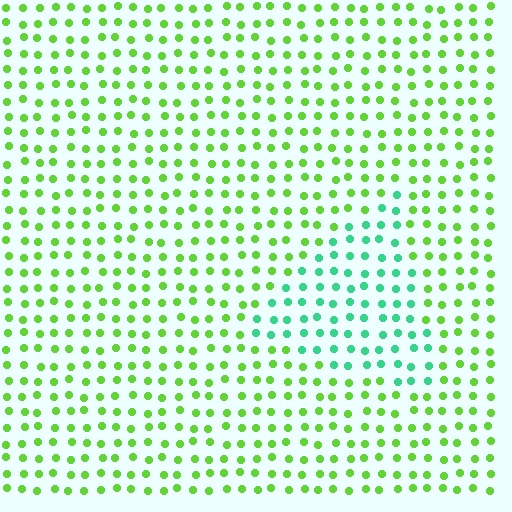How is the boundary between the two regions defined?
The boundary is defined purely by a slight shift in hue (about 49 degrees). Spacing, size, and orientation are identical on both sides.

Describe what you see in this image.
The image is filled with small lime elements in a uniform arrangement. A triangle-shaped region is visible where the elements are tinted to a slightly different hue, forming a subtle color boundary.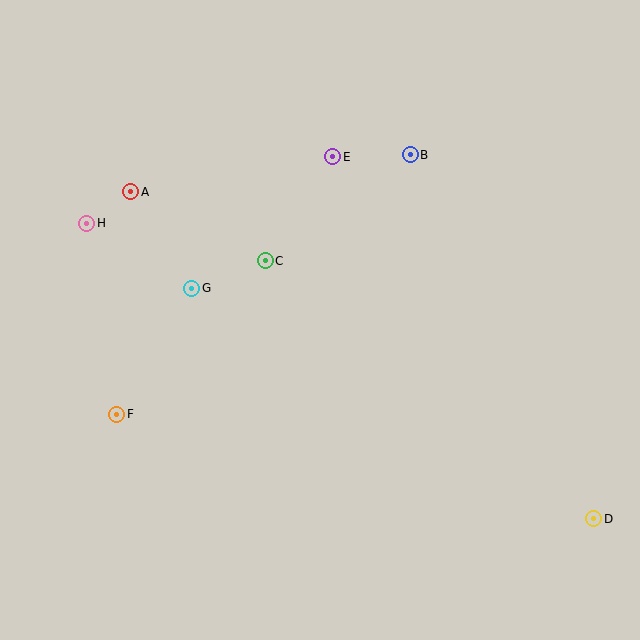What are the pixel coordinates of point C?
Point C is at (265, 261).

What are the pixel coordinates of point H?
Point H is at (87, 223).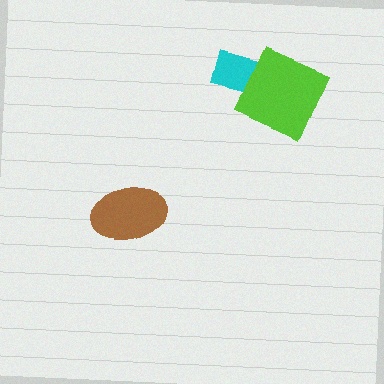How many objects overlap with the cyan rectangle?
1 object overlaps with the cyan rectangle.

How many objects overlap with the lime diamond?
1 object overlaps with the lime diamond.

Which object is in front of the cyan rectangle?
The lime diamond is in front of the cyan rectangle.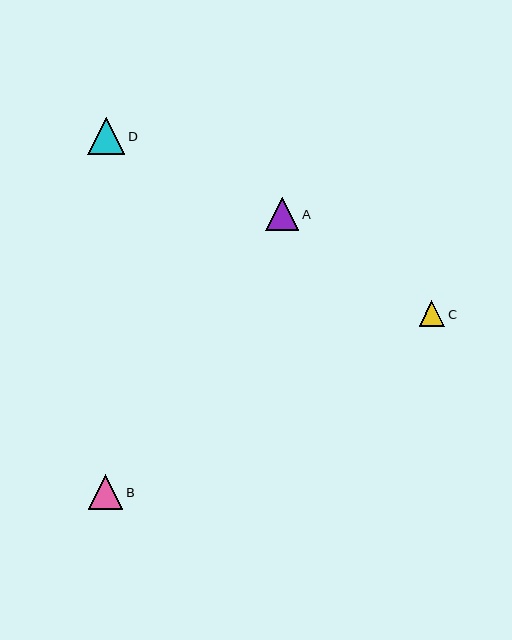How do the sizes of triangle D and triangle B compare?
Triangle D and triangle B are approximately the same size.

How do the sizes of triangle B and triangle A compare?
Triangle B and triangle A are approximately the same size.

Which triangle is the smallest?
Triangle C is the smallest with a size of approximately 26 pixels.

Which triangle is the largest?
Triangle D is the largest with a size of approximately 37 pixels.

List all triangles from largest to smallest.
From largest to smallest: D, B, A, C.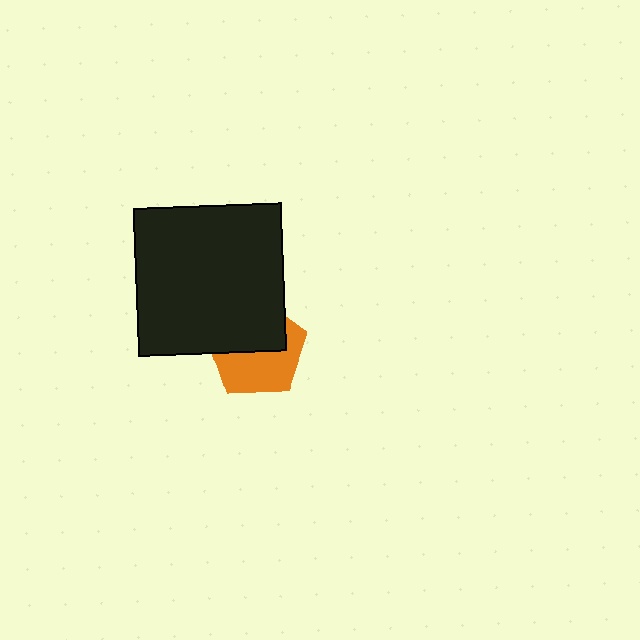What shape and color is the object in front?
The object in front is a black square.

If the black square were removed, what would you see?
You would see the complete orange pentagon.